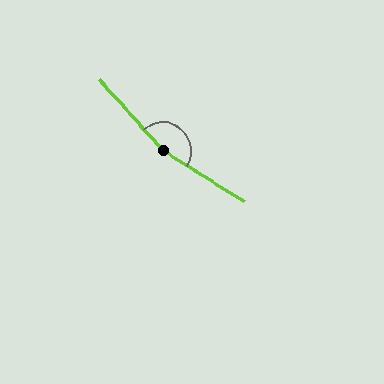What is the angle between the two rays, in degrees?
Approximately 164 degrees.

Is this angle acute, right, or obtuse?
It is obtuse.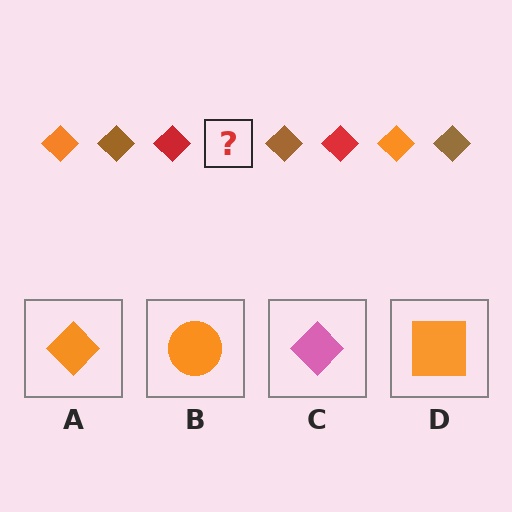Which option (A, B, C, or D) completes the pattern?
A.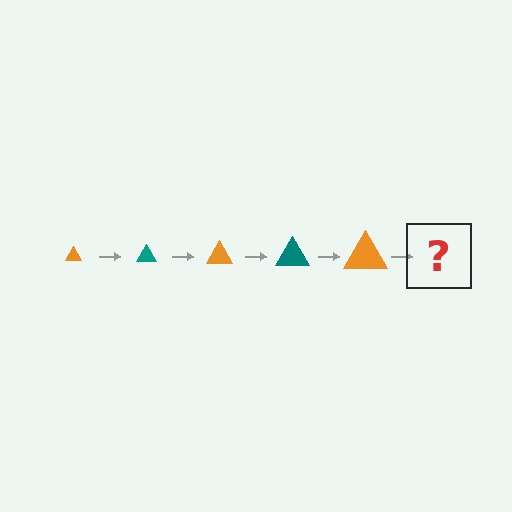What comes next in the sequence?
The next element should be a teal triangle, larger than the previous one.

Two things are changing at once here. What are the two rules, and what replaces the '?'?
The two rules are that the triangle grows larger each step and the color cycles through orange and teal. The '?' should be a teal triangle, larger than the previous one.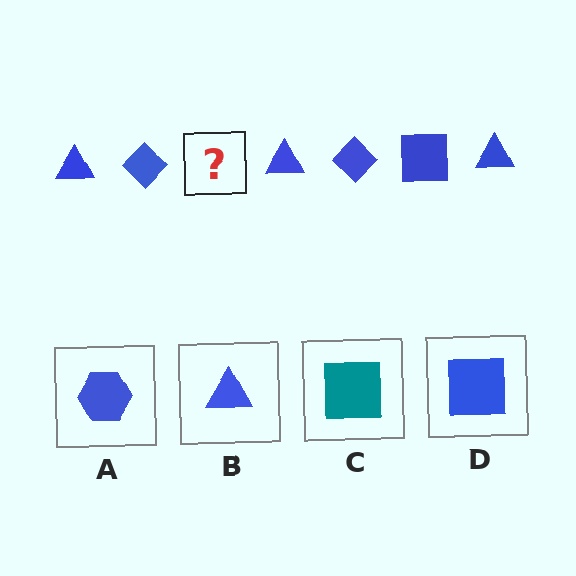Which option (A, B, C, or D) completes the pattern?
D.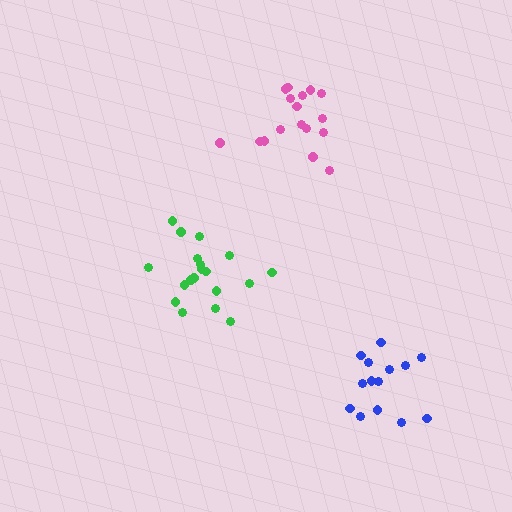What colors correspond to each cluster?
The clusters are colored: green, pink, blue.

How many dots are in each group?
Group 1: 19 dots, Group 2: 17 dots, Group 3: 14 dots (50 total).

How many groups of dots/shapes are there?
There are 3 groups.